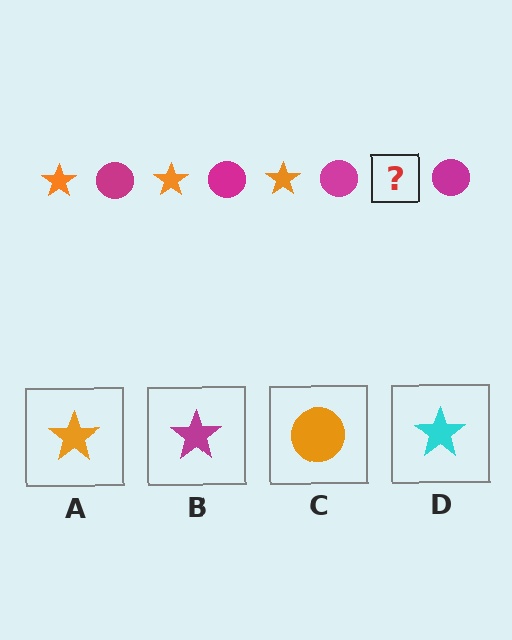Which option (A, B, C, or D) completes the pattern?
A.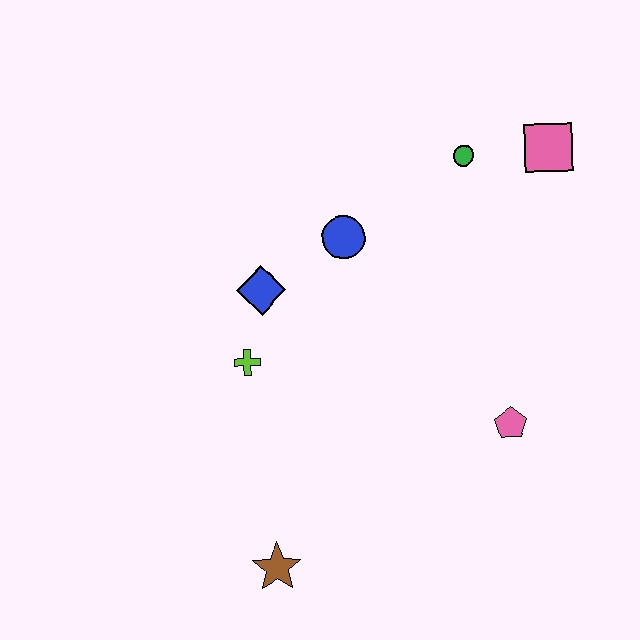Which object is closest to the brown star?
The lime cross is closest to the brown star.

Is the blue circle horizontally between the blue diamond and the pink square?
Yes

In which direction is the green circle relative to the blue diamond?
The green circle is to the right of the blue diamond.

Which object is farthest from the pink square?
The brown star is farthest from the pink square.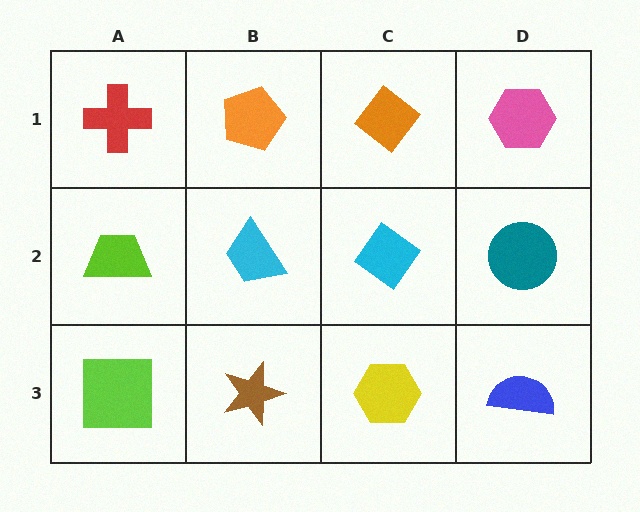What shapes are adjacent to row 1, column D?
A teal circle (row 2, column D), an orange diamond (row 1, column C).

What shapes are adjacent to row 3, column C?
A cyan diamond (row 2, column C), a brown star (row 3, column B), a blue semicircle (row 3, column D).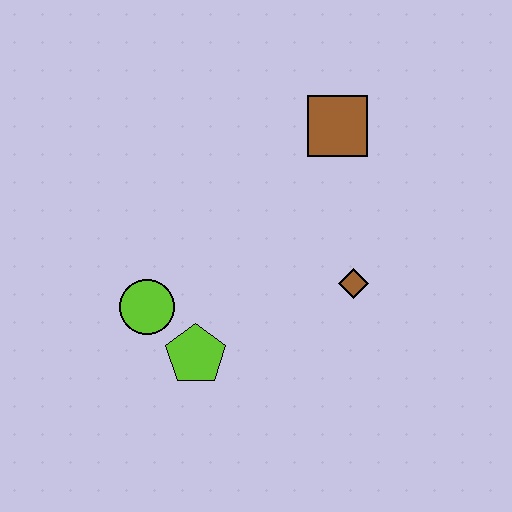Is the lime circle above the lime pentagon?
Yes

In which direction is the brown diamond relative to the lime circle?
The brown diamond is to the right of the lime circle.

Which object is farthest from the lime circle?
The brown square is farthest from the lime circle.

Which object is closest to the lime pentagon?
The lime circle is closest to the lime pentagon.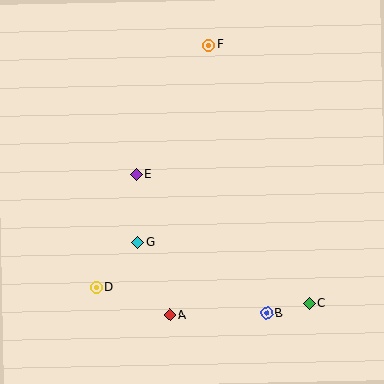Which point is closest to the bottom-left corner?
Point D is closest to the bottom-left corner.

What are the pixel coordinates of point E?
Point E is at (136, 174).